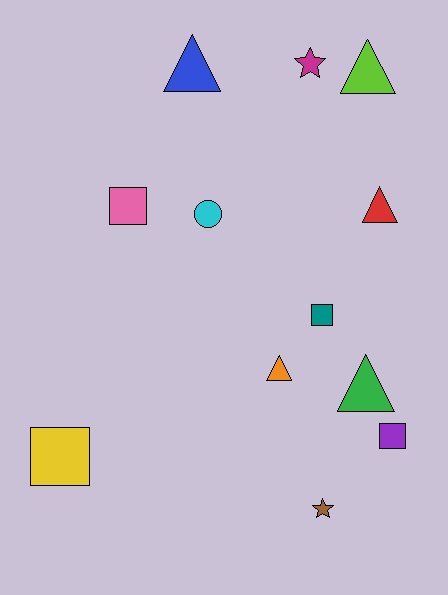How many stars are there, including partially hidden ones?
There are 2 stars.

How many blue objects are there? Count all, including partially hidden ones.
There is 1 blue object.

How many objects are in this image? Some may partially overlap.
There are 12 objects.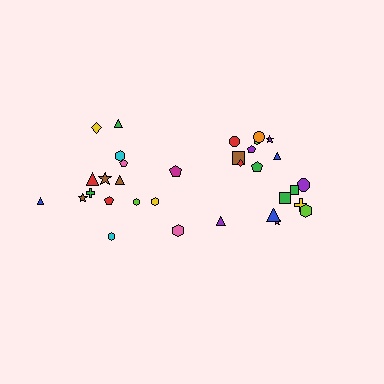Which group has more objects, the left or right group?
The right group.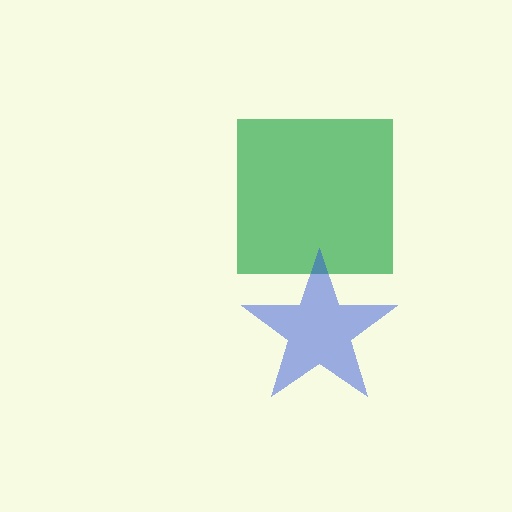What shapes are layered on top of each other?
The layered shapes are: a green square, a blue star.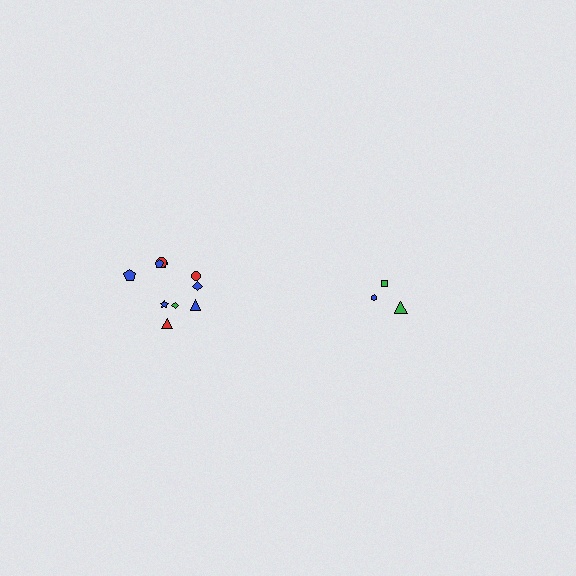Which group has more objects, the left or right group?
The left group.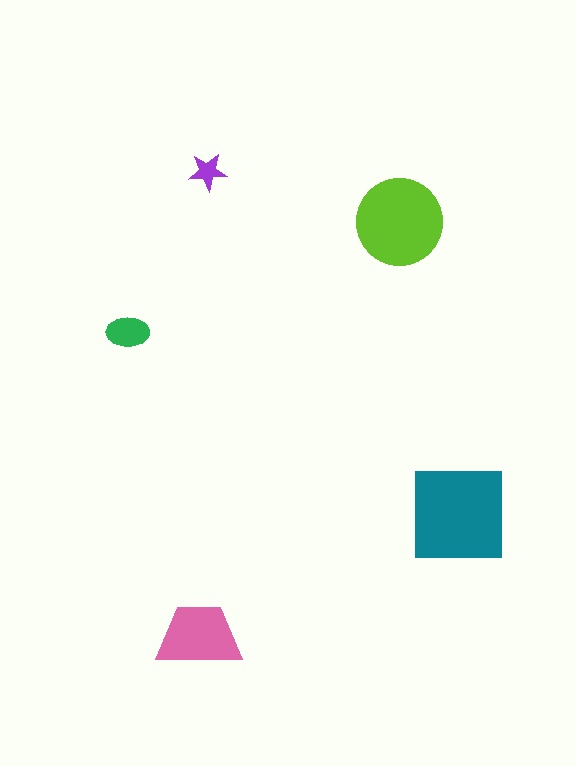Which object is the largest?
The teal square.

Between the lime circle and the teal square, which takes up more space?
The teal square.